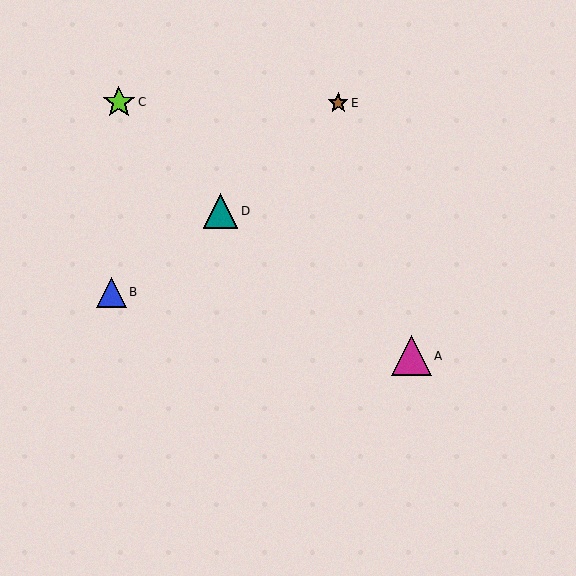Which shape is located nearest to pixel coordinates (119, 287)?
The blue triangle (labeled B) at (111, 292) is nearest to that location.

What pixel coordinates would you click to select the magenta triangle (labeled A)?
Click at (411, 356) to select the magenta triangle A.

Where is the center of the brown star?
The center of the brown star is at (338, 103).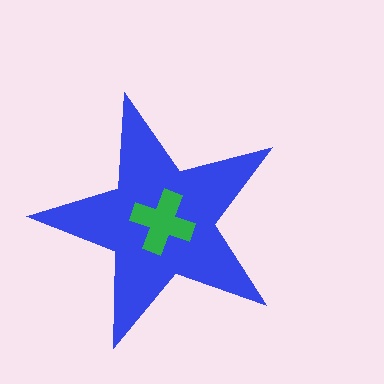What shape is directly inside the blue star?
The green cross.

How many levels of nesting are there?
2.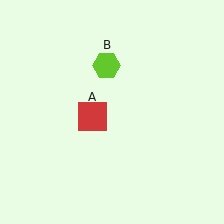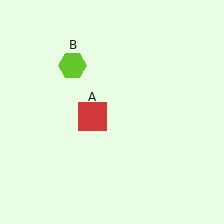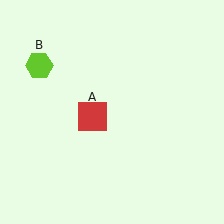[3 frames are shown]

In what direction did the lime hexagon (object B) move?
The lime hexagon (object B) moved left.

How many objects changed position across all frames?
1 object changed position: lime hexagon (object B).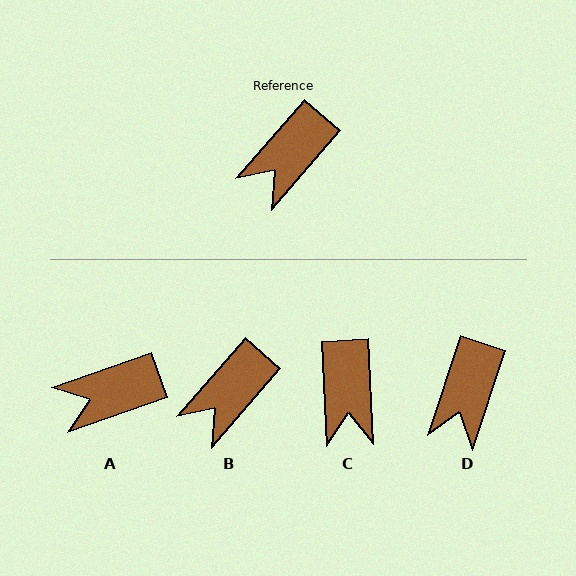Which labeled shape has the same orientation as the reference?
B.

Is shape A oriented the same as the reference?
No, it is off by about 29 degrees.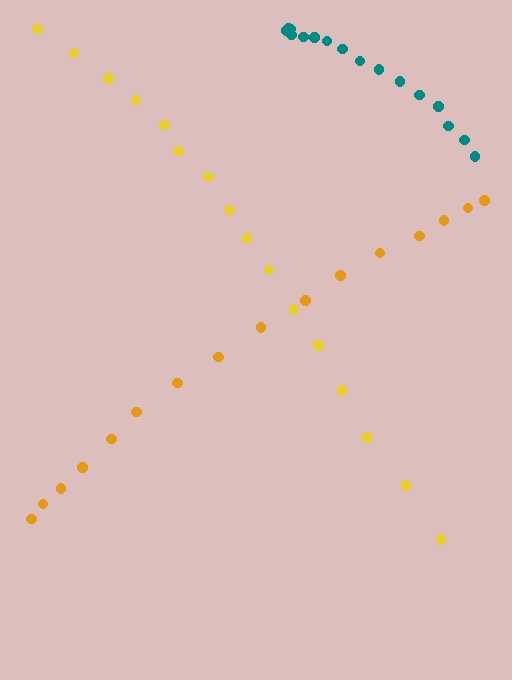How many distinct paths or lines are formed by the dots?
There are 3 distinct paths.